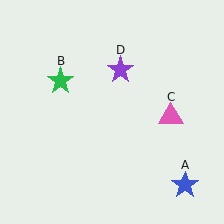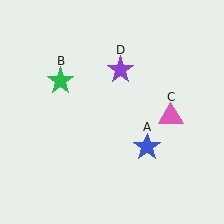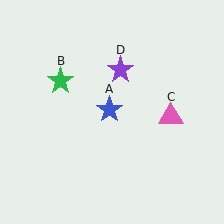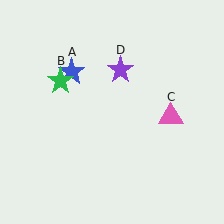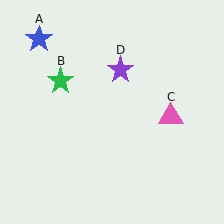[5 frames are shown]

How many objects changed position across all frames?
1 object changed position: blue star (object A).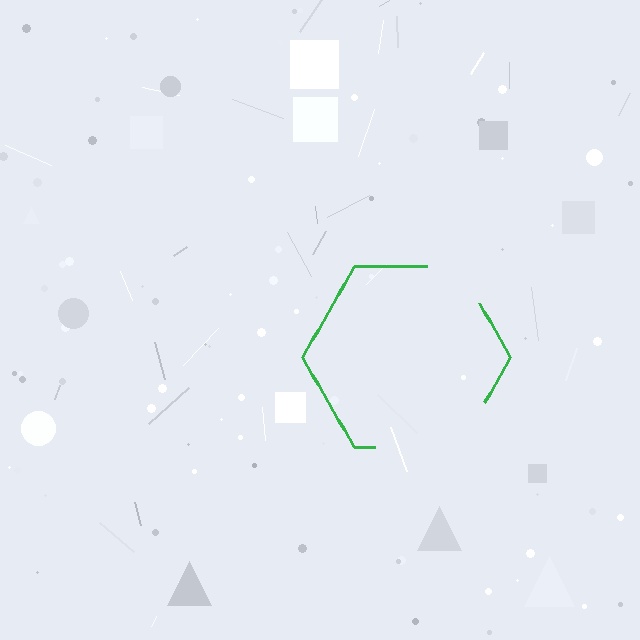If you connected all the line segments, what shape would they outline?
They would outline a hexagon.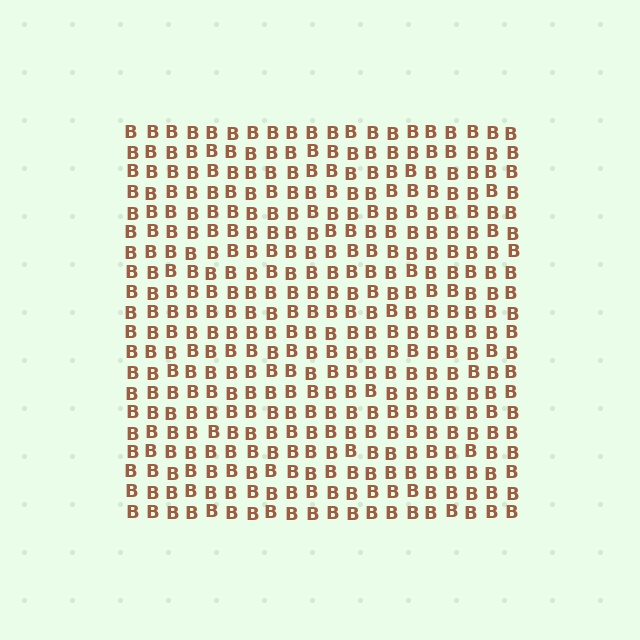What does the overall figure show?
The overall figure shows a square.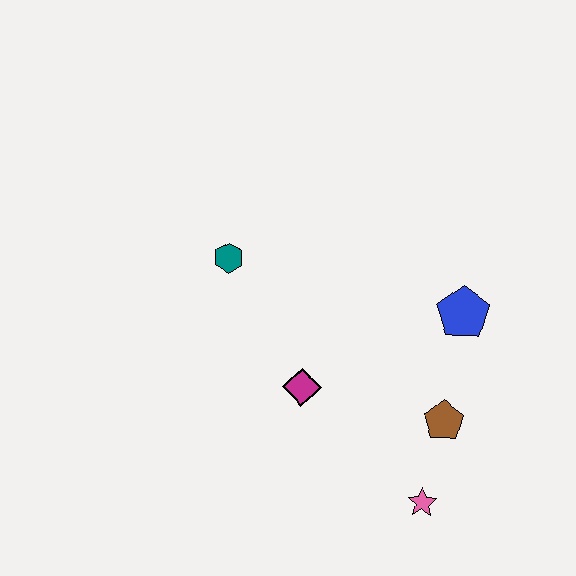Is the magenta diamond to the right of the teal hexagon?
Yes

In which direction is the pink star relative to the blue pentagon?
The pink star is below the blue pentagon.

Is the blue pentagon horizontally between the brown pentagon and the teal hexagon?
No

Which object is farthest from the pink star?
The teal hexagon is farthest from the pink star.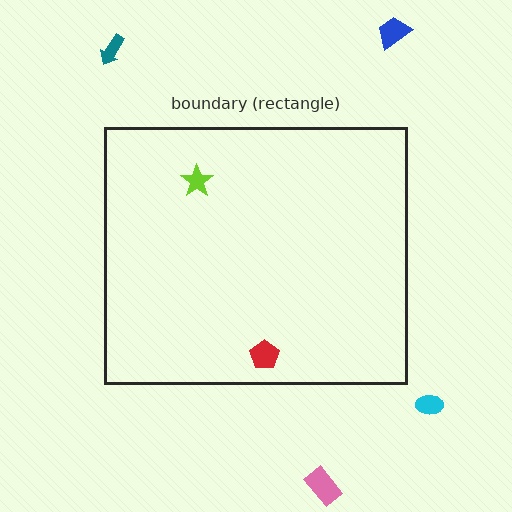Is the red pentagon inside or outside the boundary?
Inside.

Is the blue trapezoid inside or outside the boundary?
Outside.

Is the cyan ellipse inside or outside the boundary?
Outside.